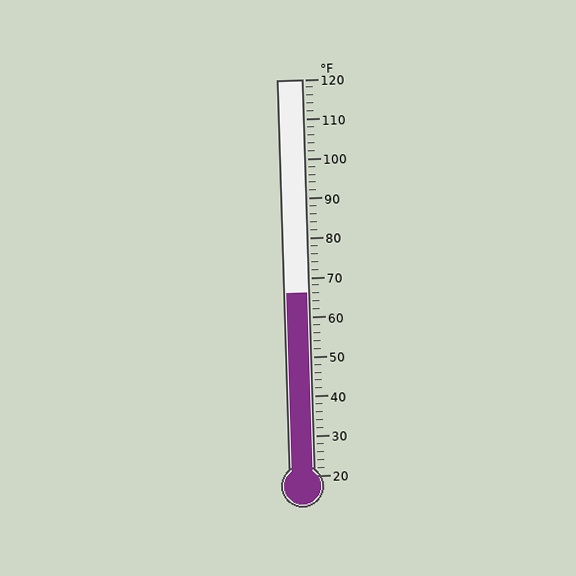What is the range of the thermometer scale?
The thermometer scale ranges from 20°F to 120°F.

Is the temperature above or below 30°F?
The temperature is above 30°F.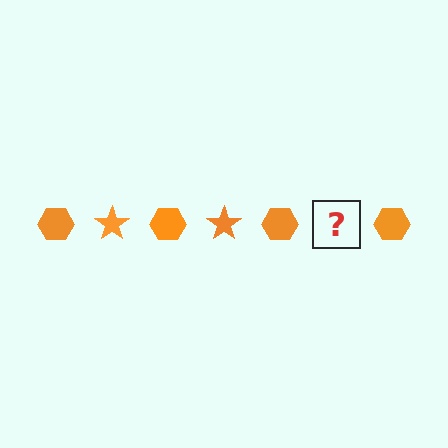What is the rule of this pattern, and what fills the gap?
The rule is that the pattern cycles through hexagon, star shapes in orange. The gap should be filled with an orange star.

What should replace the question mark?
The question mark should be replaced with an orange star.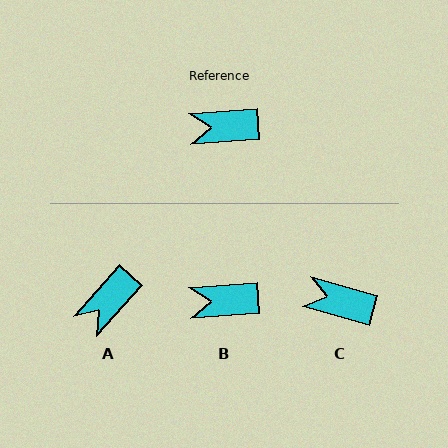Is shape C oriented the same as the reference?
No, it is off by about 20 degrees.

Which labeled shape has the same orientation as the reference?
B.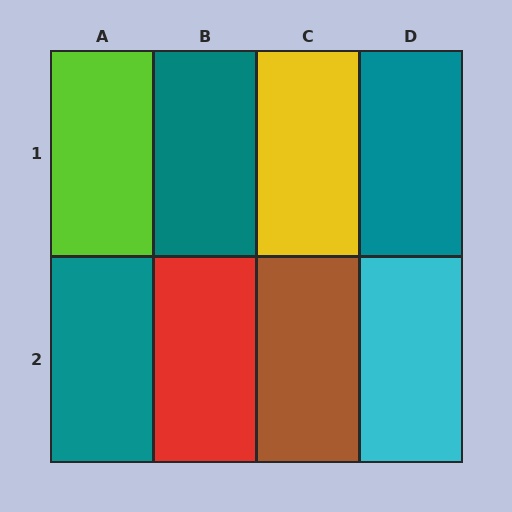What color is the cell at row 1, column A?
Lime.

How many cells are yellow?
1 cell is yellow.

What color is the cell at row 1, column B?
Teal.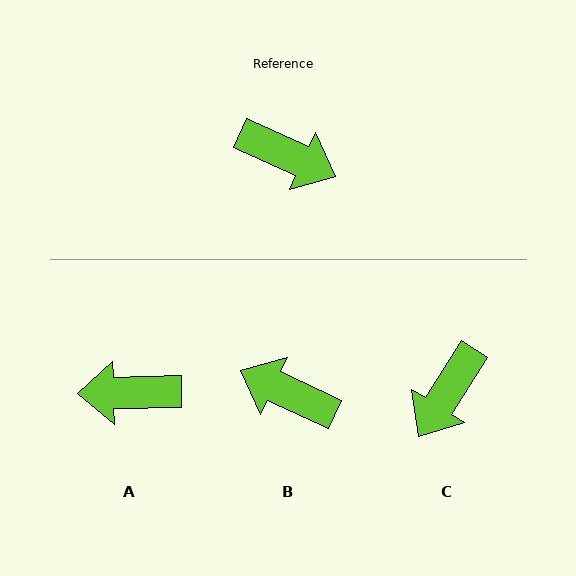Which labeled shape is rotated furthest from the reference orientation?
B, about 179 degrees away.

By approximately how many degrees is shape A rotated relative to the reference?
Approximately 154 degrees clockwise.